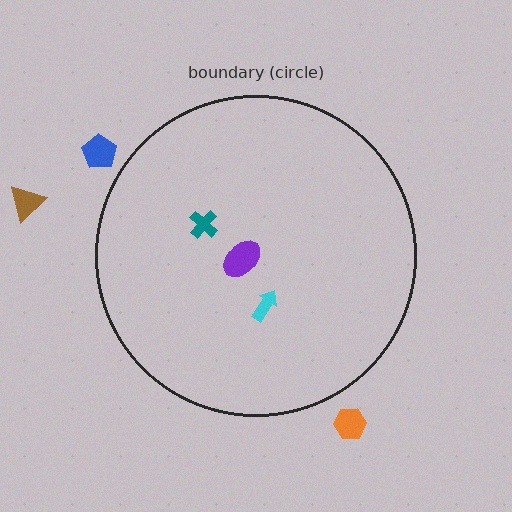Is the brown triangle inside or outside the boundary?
Outside.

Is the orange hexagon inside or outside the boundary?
Outside.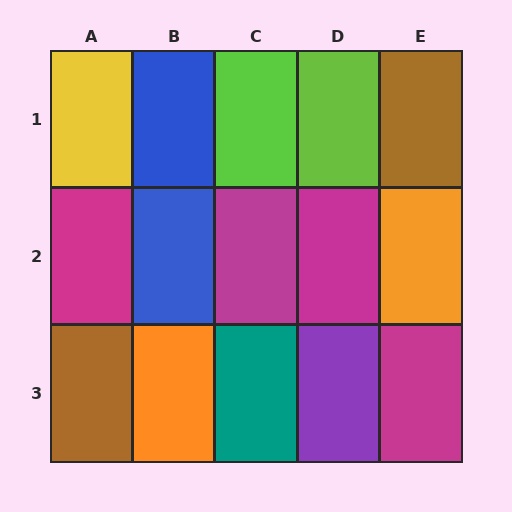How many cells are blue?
2 cells are blue.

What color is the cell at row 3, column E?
Magenta.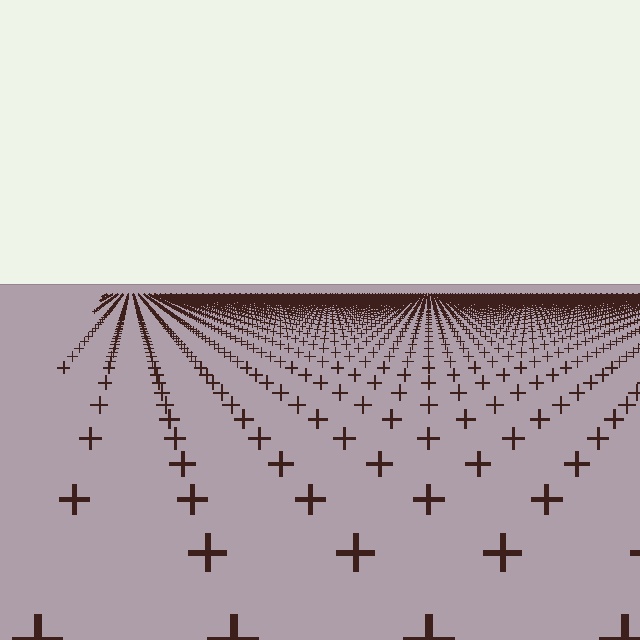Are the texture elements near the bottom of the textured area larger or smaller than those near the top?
Larger. Near the bottom, elements are closer to the viewer and appear at a bigger on-screen size.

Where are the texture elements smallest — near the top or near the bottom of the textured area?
Near the top.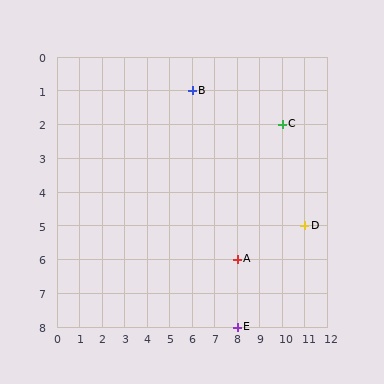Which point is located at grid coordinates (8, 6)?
Point A is at (8, 6).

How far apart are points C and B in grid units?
Points C and B are 4 columns and 1 row apart (about 4.1 grid units diagonally).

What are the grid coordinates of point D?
Point D is at grid coordinates (11, 5).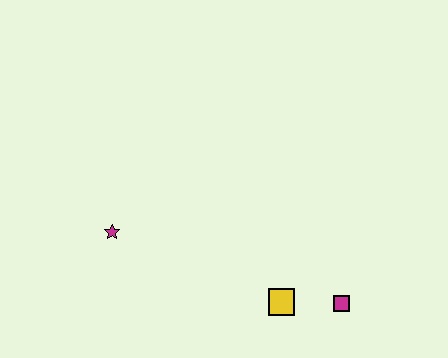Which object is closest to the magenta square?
The yellow square is closest to the magenta square.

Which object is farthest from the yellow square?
The magenta star is farthest from the yellow square.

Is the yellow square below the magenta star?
Yes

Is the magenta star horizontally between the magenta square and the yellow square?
No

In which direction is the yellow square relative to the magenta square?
The yellow square is to the left of the magenta square.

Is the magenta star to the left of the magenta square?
Yes